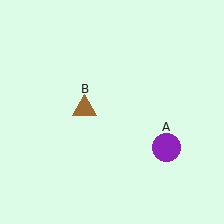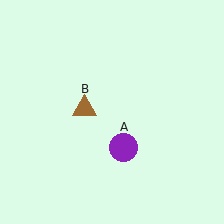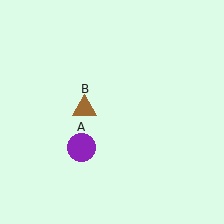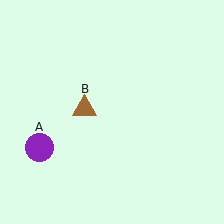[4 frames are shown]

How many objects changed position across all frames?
1 object changed position: purple circle (object A).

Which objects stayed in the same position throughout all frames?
Brown triangle (object B) remained stationary.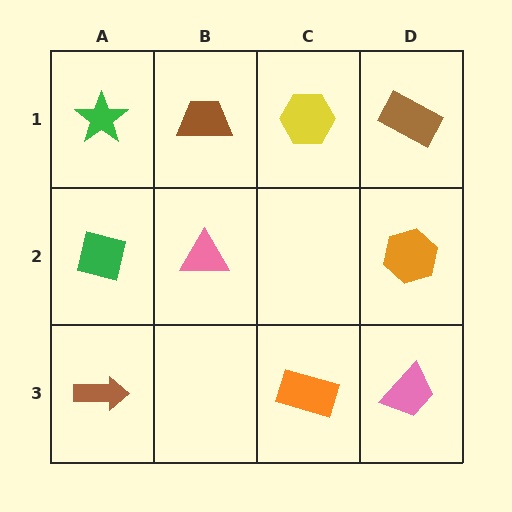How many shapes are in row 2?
3 shapes.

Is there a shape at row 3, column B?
No, that cell is empty.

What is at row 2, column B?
A pink triangle.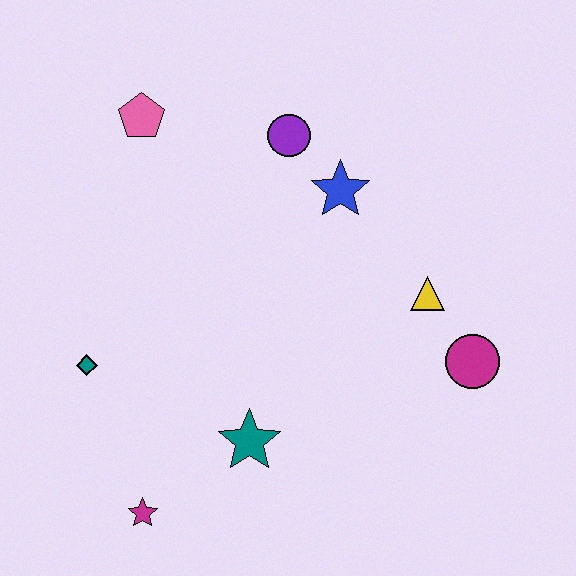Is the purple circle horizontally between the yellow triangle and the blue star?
No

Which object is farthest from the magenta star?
The purple circle is farthest from the magenta star.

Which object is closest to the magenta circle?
The yellow triangle is closest to the magenta circle.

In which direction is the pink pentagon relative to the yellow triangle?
The pink pentagon is to the left of the yellow triangle.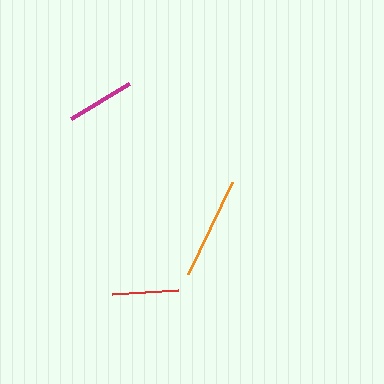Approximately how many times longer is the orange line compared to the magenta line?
The orange line is approximately 1.5 times the length of the magenta line.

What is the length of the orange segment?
The orange segment is approximately 102 pixels long.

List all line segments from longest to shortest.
From longest to shortest: orange, magenta, red.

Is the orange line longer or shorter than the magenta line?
The orange line is longer than the magenta line.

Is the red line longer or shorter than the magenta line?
The magenta line is longer than the red line.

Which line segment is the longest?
The orange line is the longest at approximately 102 pixels.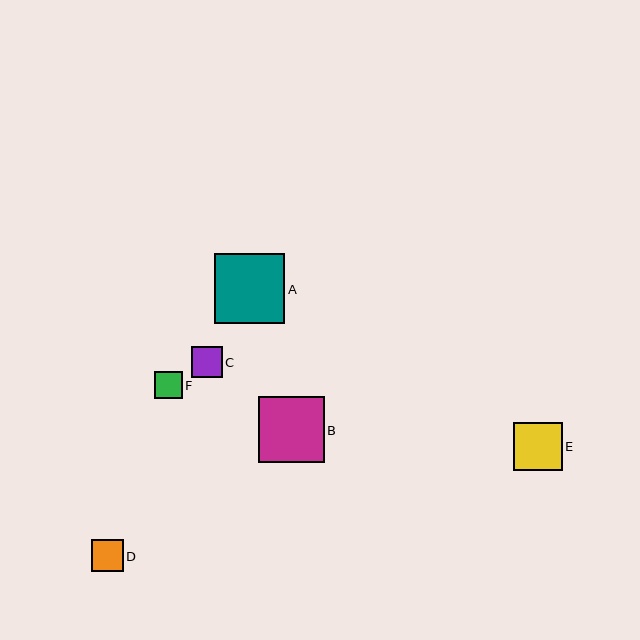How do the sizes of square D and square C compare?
Square D and square C are approximately the same size.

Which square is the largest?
Square A is the largest with a size of approximately 70 pixels.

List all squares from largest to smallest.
From largest to smallest: A, B, E, D, C, F.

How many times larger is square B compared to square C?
Square B is approximately 2.1 times the size of square C.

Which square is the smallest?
Square F is the smallest with a size of approximately 27 pixels.